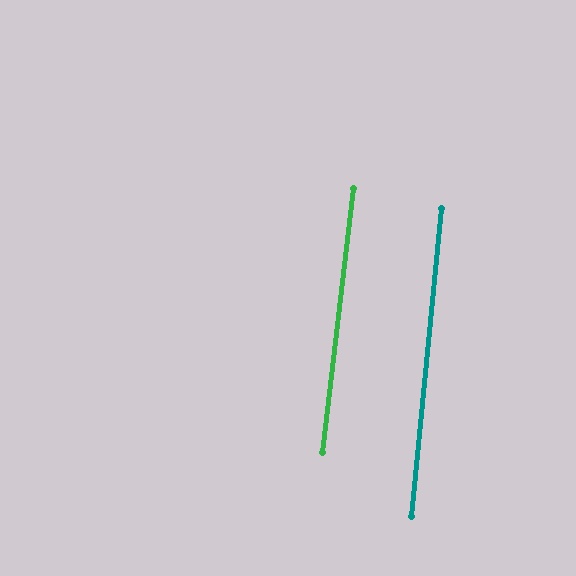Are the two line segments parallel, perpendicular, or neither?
Parallel — their directions differ by only 1.0°.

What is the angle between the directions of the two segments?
Approximately 1 degree.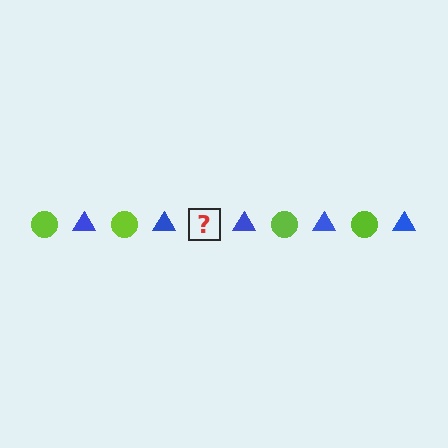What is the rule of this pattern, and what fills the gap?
The rule is that the pattern alternates between lime circle and blue triangle. The gap should be filled with a lime circle.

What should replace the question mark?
The question mark should be replaced with a lime circle.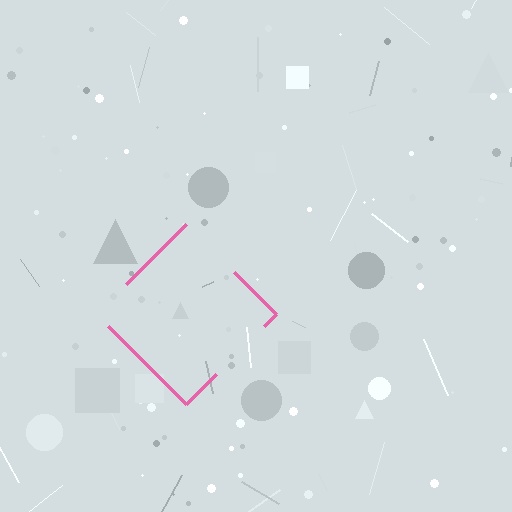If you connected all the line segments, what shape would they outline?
They would outline a diamond.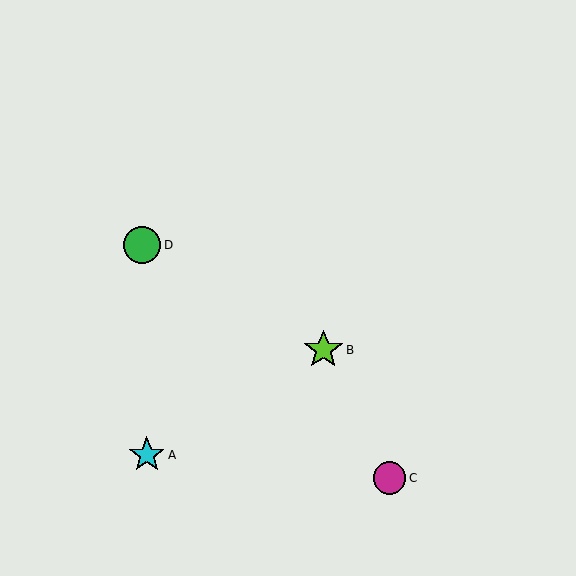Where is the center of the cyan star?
The center of the cyan star is at (147, 455).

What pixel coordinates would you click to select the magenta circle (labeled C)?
Click at (390, 478) to select the magenta circle C.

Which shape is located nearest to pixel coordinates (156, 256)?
The green circle (labeled D) at (142, 245) is nearest to that location.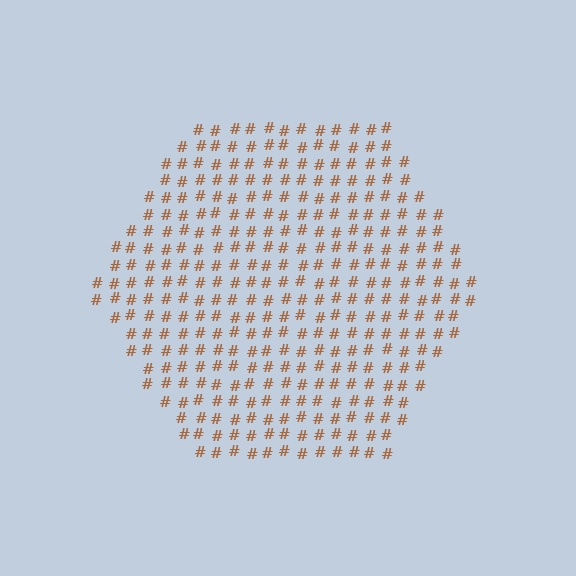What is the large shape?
The large shape is a hexagon.